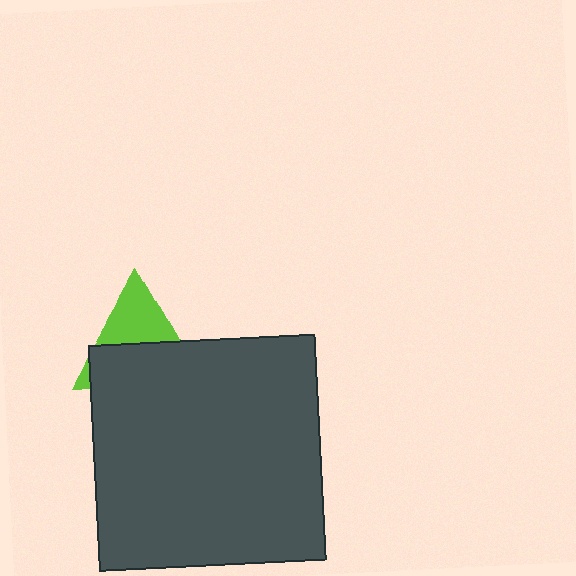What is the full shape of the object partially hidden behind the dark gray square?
The partially hidden object is a lime triangle.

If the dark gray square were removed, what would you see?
You would see the complete lime triangle.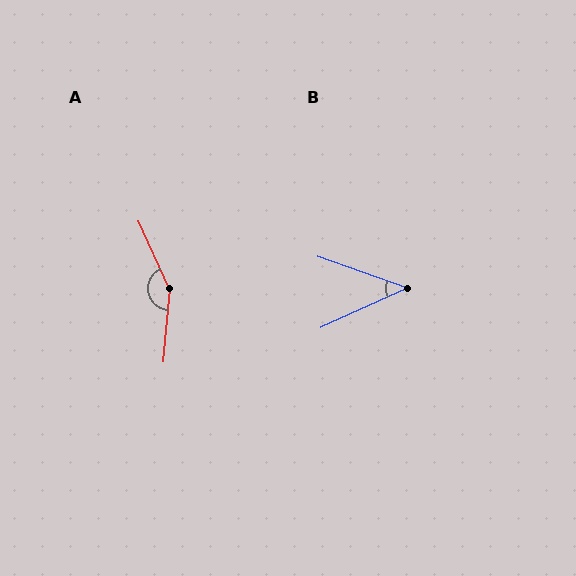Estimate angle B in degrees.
Approximately 44 degrees.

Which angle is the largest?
A, at approximately 150 degrees.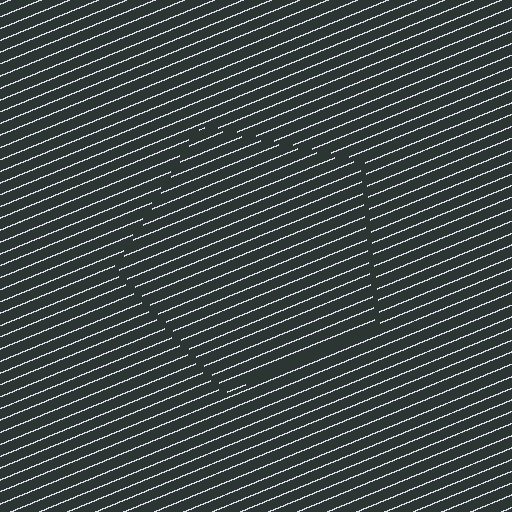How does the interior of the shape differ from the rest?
The interior of the shape contains the same grating, shifted by half a period — the contour is defined by the phase discontinuity where line-ends from the inner and outer gratings abut.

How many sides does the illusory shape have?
5 sides — the line-ends trace a pentagon.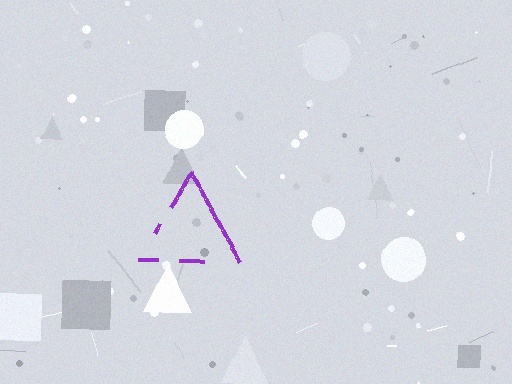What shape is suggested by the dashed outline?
The dashed outline suggests a triangle.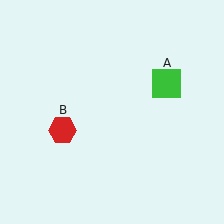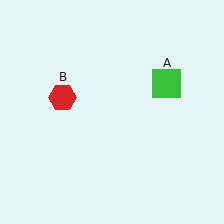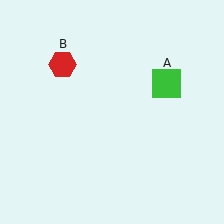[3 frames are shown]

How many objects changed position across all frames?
1 object changed position: red hexagon (object B).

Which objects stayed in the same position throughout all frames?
Green square (object A) remained stationary.